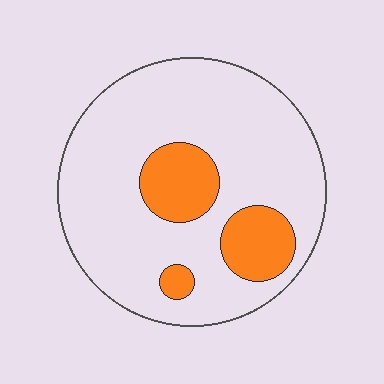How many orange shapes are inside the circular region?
3.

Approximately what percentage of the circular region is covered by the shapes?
Approximately 20%.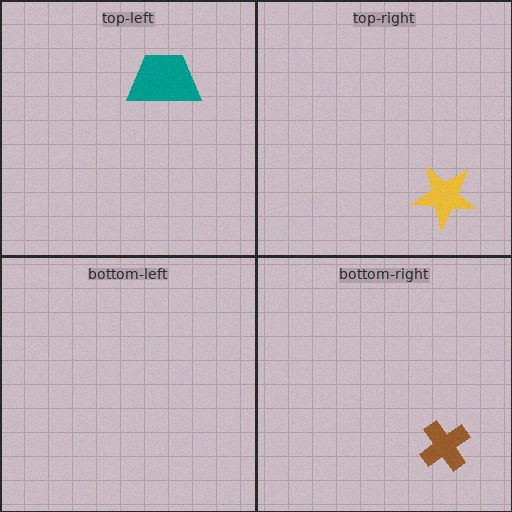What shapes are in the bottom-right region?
The brown cross.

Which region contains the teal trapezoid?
The top-left region.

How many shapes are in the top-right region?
1.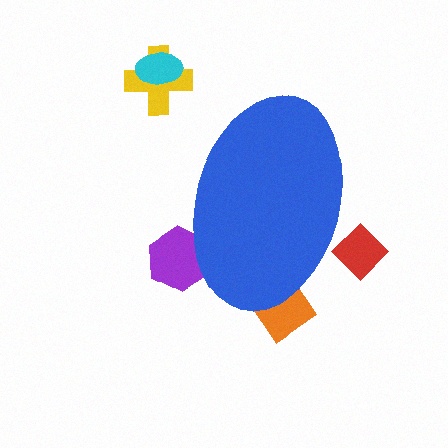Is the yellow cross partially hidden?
No, the yellow cross is fully visible.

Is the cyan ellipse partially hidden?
No, the cyan ellipse is fully visible.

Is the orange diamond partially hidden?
Yes, the orange diamond is partially hidden behind the blue ellipse.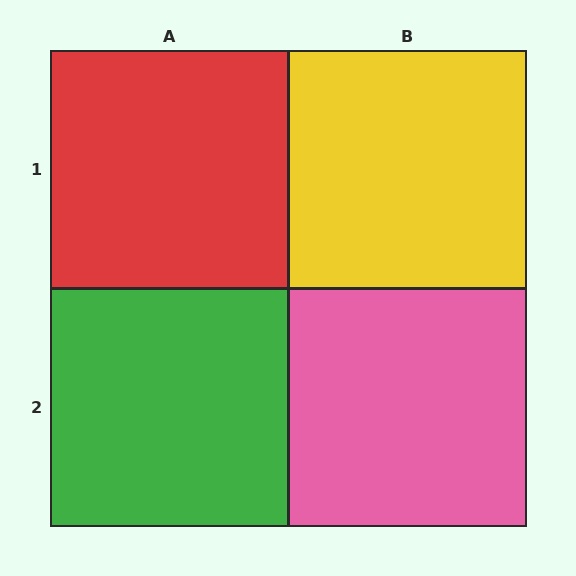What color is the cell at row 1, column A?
Red.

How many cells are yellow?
1 cell is yellow.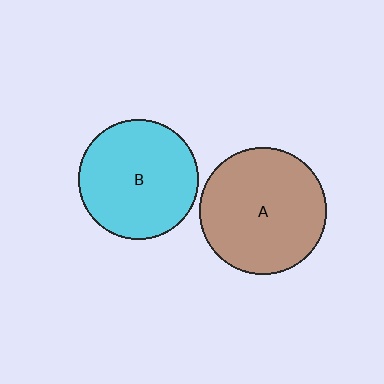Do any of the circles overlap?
No, none of the circles overlap.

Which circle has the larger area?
Circle A (brown).